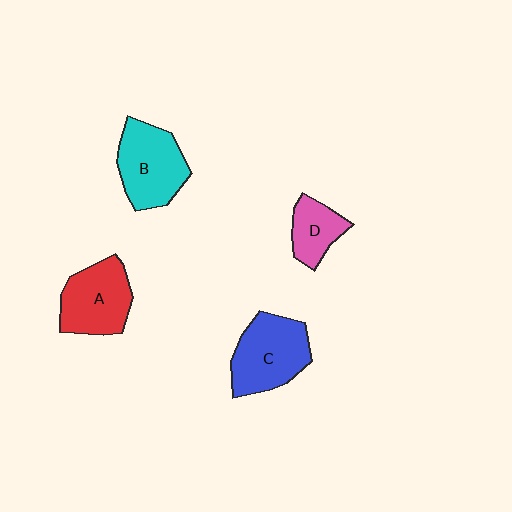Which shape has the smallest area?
Shape D (pink).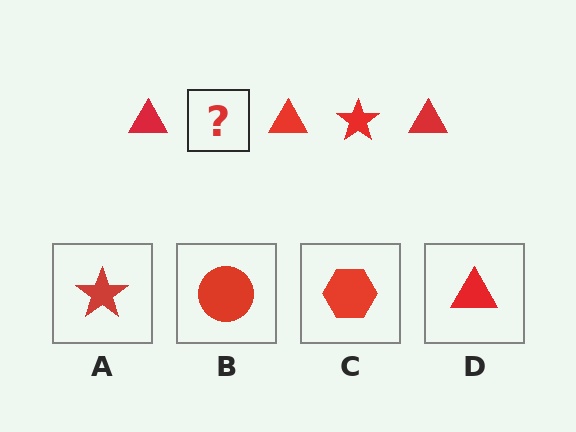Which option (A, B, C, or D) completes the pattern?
A.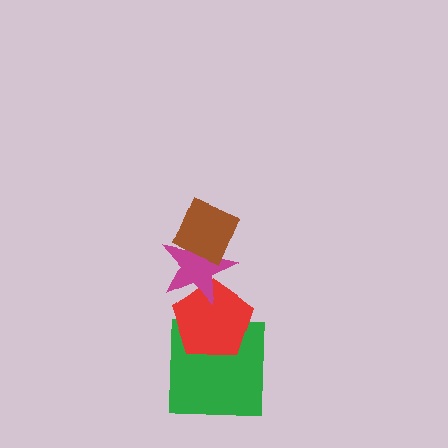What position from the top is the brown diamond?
The brown diamond is 1st from the top.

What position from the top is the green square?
The green square is 4th from the top.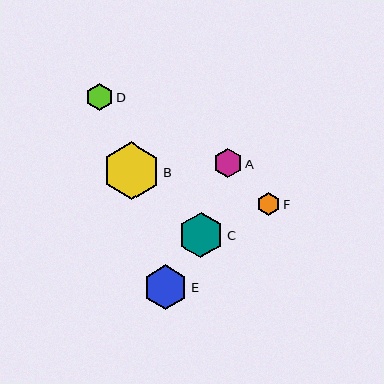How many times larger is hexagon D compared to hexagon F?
Hexagon D is approximately 1.1 times the size of hexagon F.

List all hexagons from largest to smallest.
From largest to smallest: B, C, E, A, D, F.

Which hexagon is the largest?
Hexagon B is the largest with a size of approximately 57 pixels.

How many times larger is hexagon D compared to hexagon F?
Hexagon D is approximately 1.1 times the size of hexagon F.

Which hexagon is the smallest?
Hexagon F is the smallest with a size of approximately 23 pixels.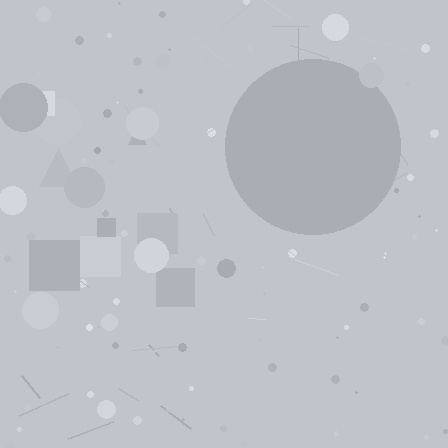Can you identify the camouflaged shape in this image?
The camouflaged shape is a circle.